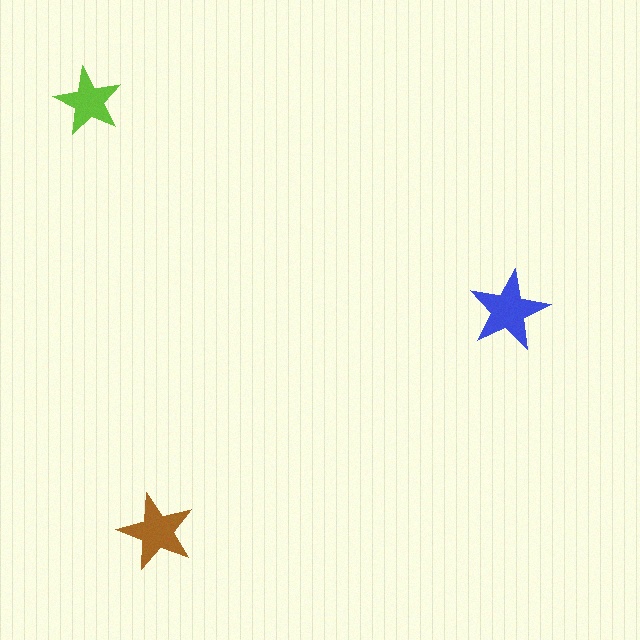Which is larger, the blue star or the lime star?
The blue one.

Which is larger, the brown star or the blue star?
The blue one.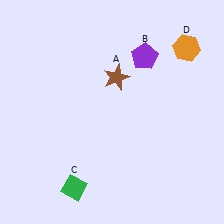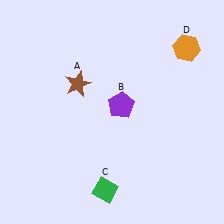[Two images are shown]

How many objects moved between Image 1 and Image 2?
3 objects moved between the two images.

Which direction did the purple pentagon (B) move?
The purple pentagon (B) moved down.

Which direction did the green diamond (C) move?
The green diamond (C) moved right.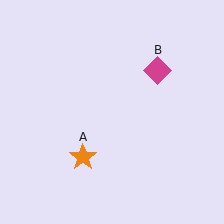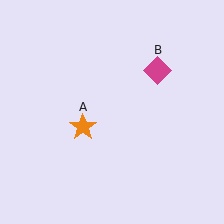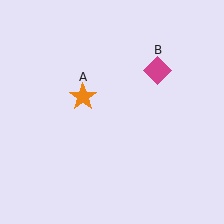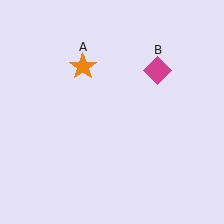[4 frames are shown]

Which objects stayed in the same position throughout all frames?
Magenta diamond (object B) remained stationary.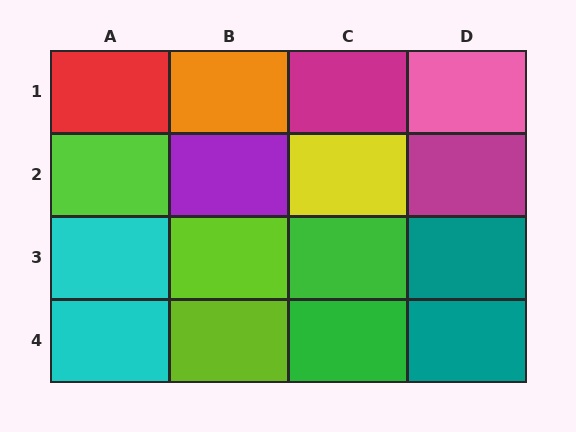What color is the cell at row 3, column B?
Lime.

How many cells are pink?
1 cell is pink.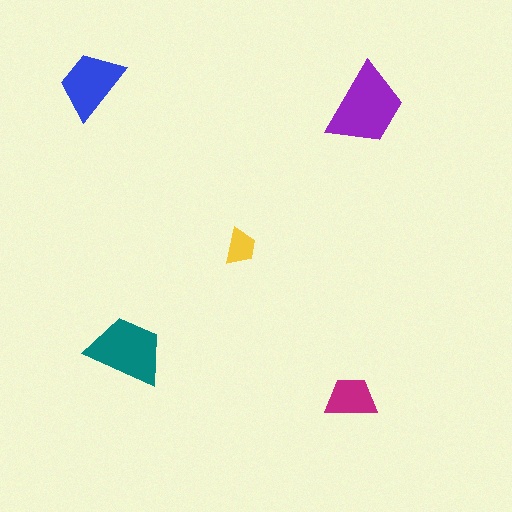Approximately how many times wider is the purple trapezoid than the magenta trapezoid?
About 1.5 times wider.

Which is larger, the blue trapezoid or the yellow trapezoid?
The blue one.